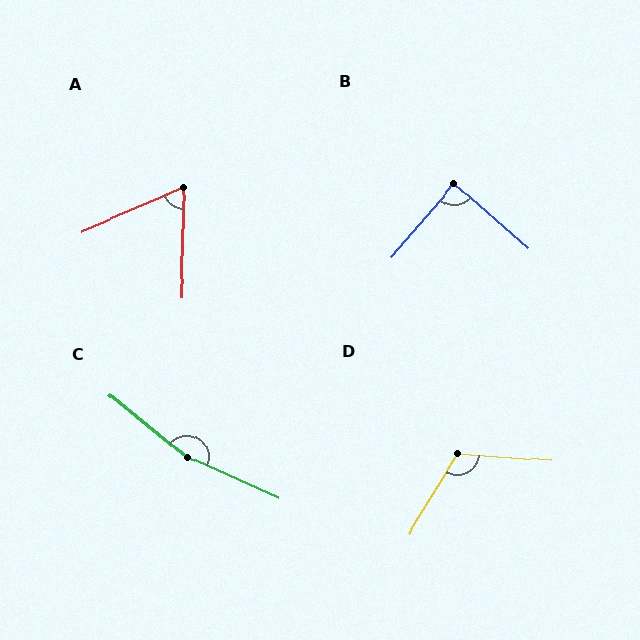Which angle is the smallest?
A, at approximately 65 degrees.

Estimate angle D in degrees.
Approximately 117 degrees.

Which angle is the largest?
C, at approximately 165 degrees.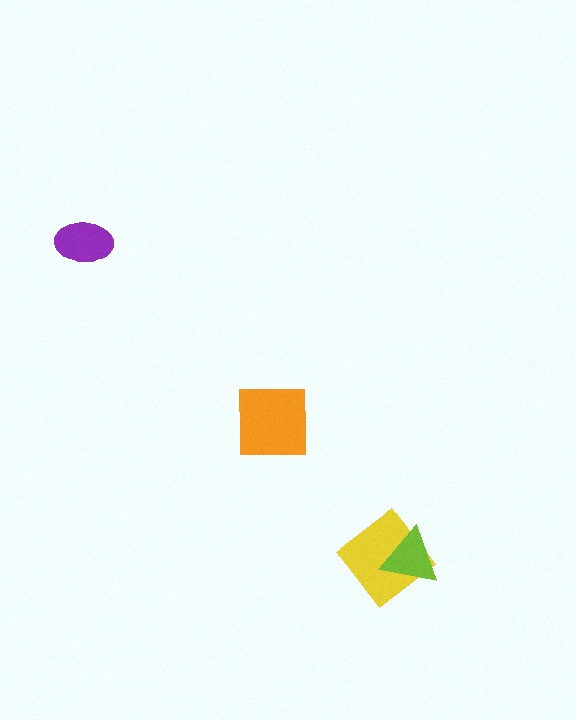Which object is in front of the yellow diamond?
The lime triangle is in front of the yellow diamond.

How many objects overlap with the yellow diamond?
1 object overlaps with the yellow diamond.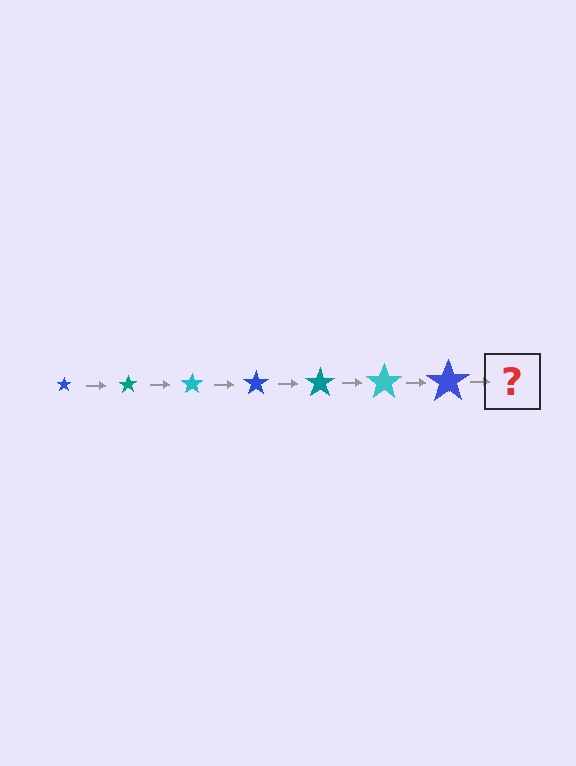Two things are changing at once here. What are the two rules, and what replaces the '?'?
The two rules are that the star grows larger each step and the color cycles through blue, teal, and cyan. The '?' should be a teal star, larger than the previous one.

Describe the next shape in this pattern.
It should be a teal star, larger than the previous one.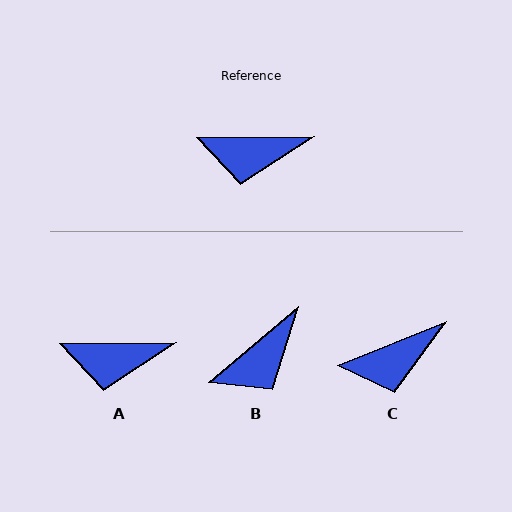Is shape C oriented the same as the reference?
No, it is off by about 21 degrees.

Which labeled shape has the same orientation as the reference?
A.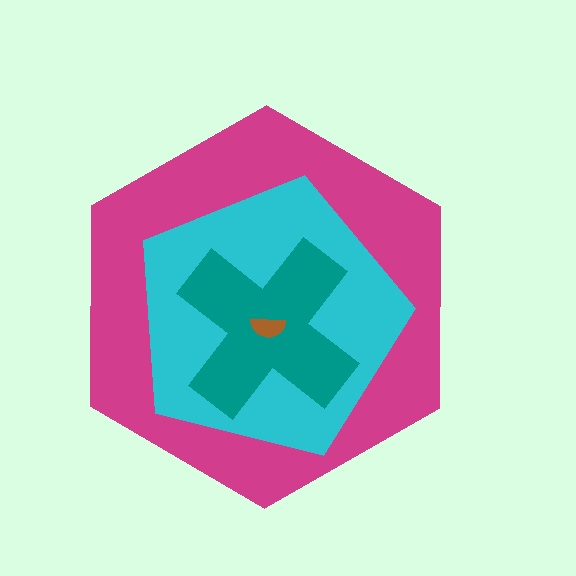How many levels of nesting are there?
4.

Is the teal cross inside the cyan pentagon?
Yes.